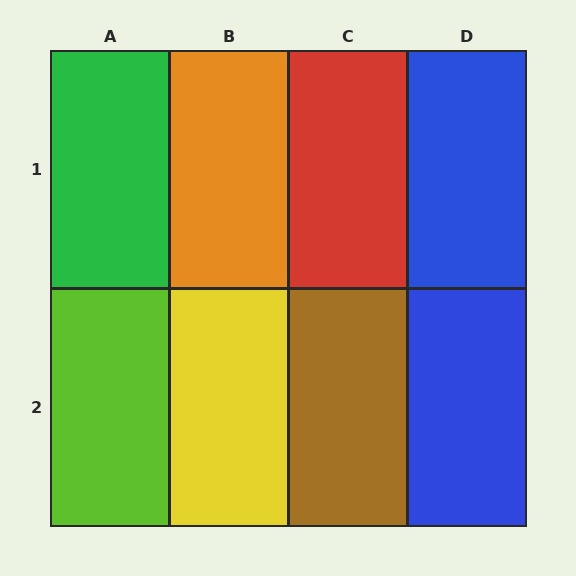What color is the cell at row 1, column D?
Blue.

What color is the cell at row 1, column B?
Orange.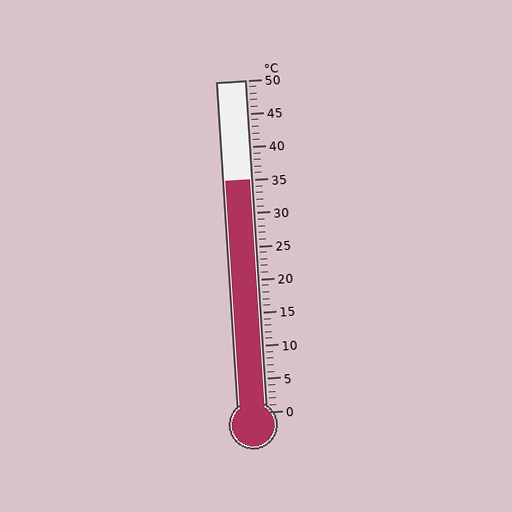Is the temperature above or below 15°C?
The temperature is above 15°C.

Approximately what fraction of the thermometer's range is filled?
The thermometer is filled to approximately 70% of its range.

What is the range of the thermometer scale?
The thermometer scale ranges from 0°C to 50°C.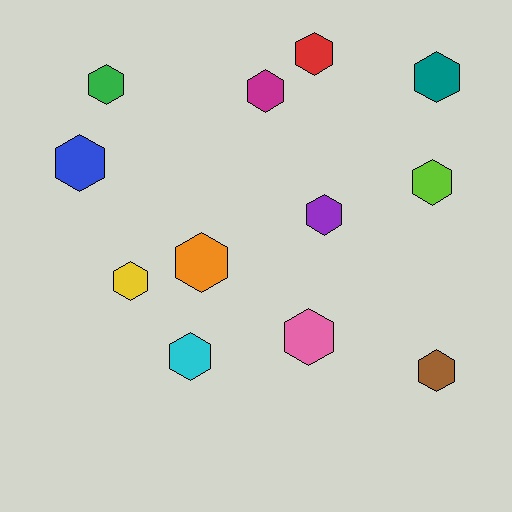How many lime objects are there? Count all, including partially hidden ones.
There is 1 lime object.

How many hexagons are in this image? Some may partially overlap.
There are 12 hexagons.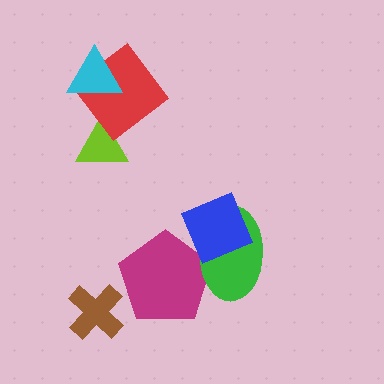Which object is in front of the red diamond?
The cyan triangle is in front of the red diamond.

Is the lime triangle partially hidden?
Yes, it is partially covered by another shape.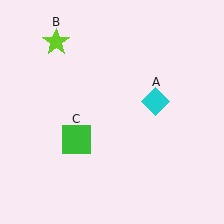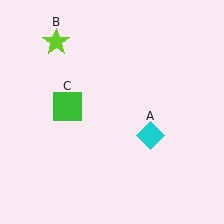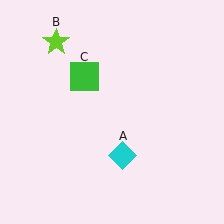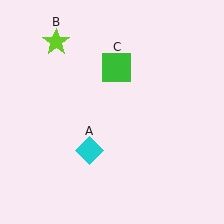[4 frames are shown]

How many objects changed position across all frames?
2 objects changed position: cyan diamond (object A), green square (object C).